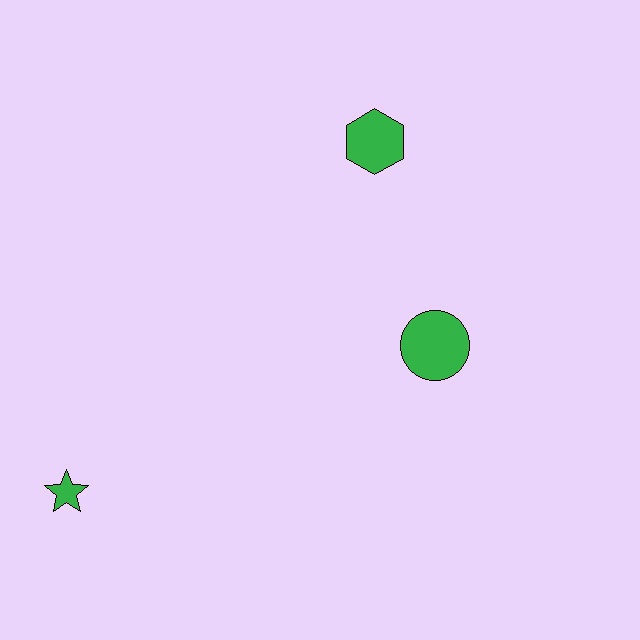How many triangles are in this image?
There are no triangles.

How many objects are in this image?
There are 3 objects.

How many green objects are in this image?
There are 3 green objects.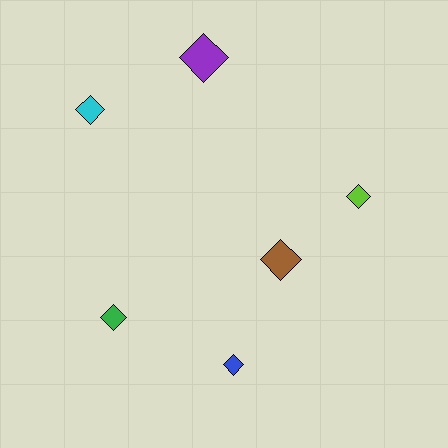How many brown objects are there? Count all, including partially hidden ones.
There is 1 brown object.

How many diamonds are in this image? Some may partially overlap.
There are 6 diamonds.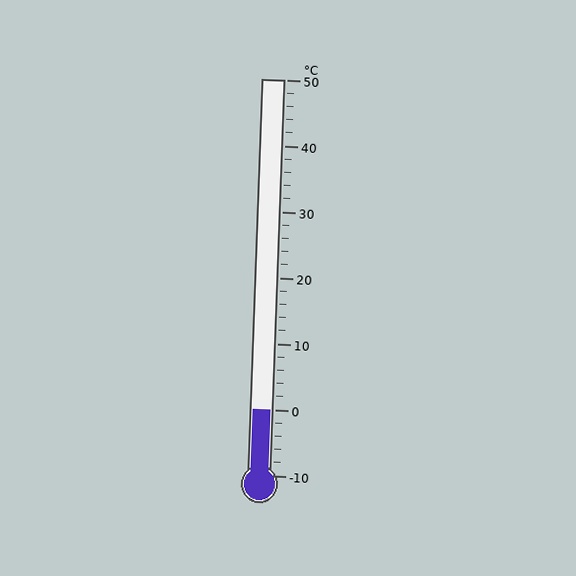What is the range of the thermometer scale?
The thermometer scale ranges from -10°C to 50°C.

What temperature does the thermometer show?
The thermometer shows approximately 0°C.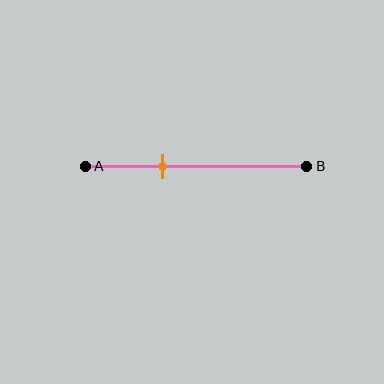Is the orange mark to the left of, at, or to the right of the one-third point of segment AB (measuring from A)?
The orange mark is approximately at the one-third point of segment AB.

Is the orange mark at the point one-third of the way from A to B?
Yes, the mark is approximately at the one-third point.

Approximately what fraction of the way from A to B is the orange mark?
The orange mark is approximately 35% of the way from A to B.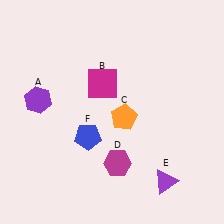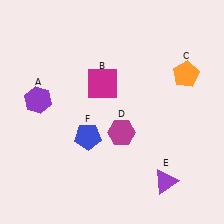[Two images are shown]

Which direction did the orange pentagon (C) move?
The orange pentagon (C) moved right.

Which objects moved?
The objects that moved are: the orange pentagon (C), the magenta hexagon (D).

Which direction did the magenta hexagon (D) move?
The magenta hexagon (D) moved up.